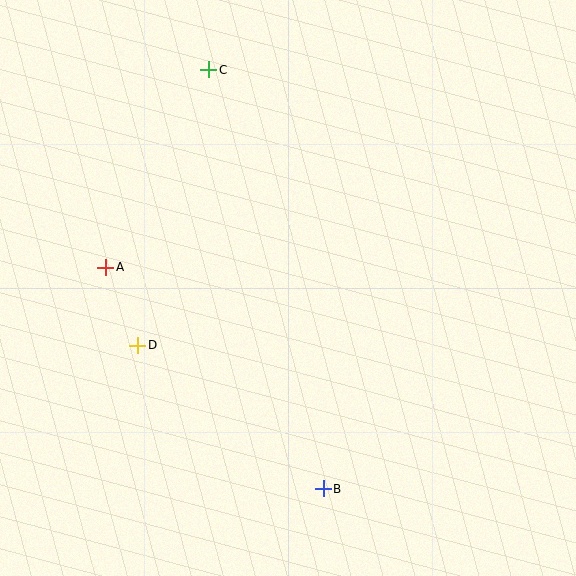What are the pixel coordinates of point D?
Point D is at (138, 345).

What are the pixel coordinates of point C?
Point C is at (209, 70).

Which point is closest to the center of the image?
Point D at (138, 345) is closest to the center.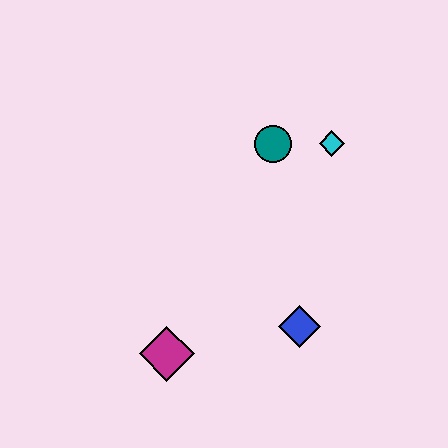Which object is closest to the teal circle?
The cyan diamond is closest to the teal circle.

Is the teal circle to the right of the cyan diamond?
No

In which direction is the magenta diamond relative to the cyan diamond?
The magenta diamond is below the cyan diamond.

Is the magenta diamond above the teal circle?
No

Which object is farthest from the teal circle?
The magenta diamond is farthest from the teal circle.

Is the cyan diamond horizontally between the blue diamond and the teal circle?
No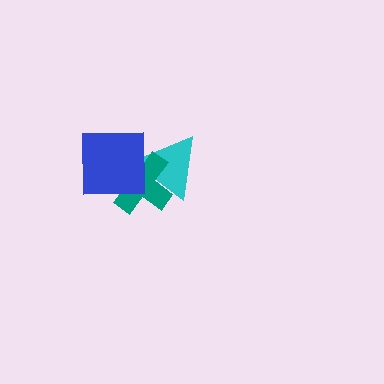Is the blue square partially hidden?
No, no other shape covers it.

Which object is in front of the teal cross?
The blue square is in front of the teal cross.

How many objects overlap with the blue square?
2 objects overlap with the blue square.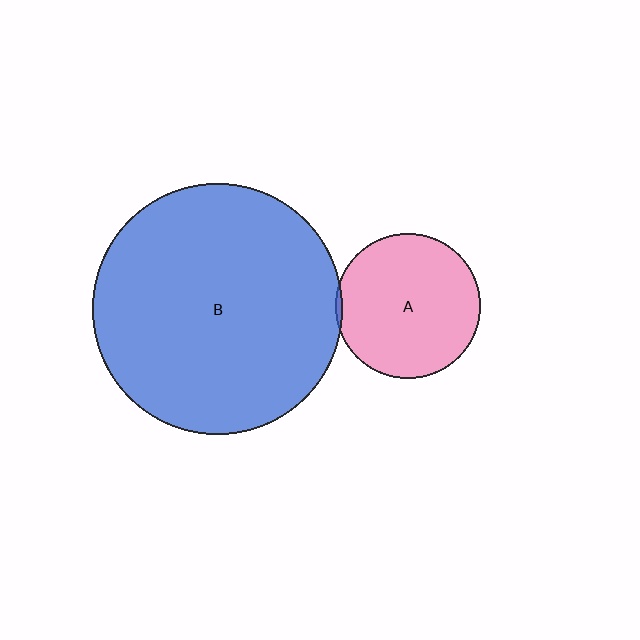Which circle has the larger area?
Circle B (blue).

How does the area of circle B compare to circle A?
Approximately 3.0 times.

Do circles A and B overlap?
Yes.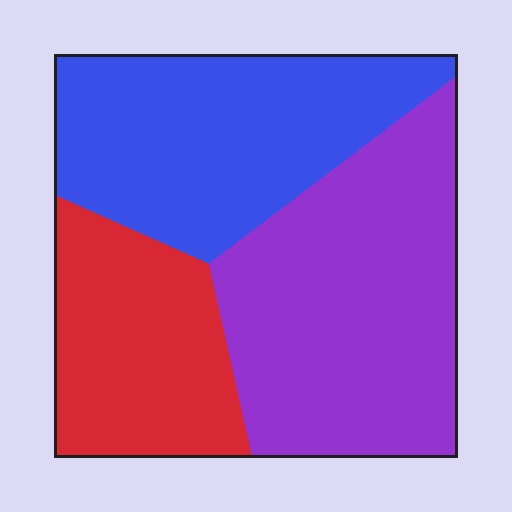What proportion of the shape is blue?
Blue covers around 35% of the shape.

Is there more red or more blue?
Blue.